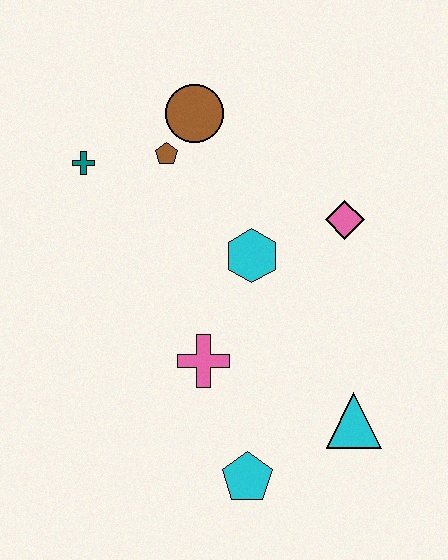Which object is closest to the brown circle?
The brown pentagon is closest to the brown circle.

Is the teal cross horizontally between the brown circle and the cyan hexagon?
No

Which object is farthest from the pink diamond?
The cyan pentagon is farthest from the pink diamond.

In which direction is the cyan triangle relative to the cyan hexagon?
The cyan triangle is below the cyan hexagon.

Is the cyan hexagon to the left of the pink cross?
No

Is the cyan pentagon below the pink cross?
Yes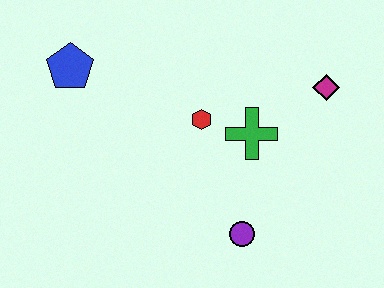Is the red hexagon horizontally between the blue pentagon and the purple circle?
Yes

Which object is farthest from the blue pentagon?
The magenta diamond is farthest from the blue pentagon.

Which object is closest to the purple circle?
The green cross is closest to the purple circle.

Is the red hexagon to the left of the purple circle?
Yes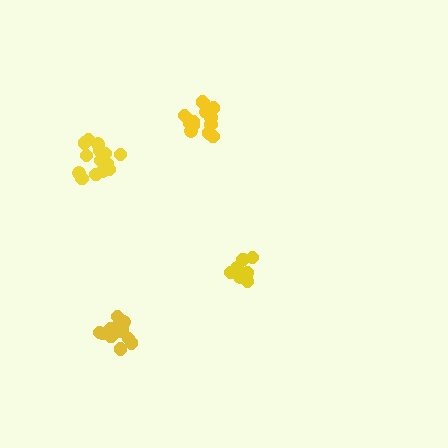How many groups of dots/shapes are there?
There are 4 groups.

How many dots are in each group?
Group 1: 16 dots, Group 2: 15 dots, Group 3: 10 dots, Group 4: 13 dots (54 total).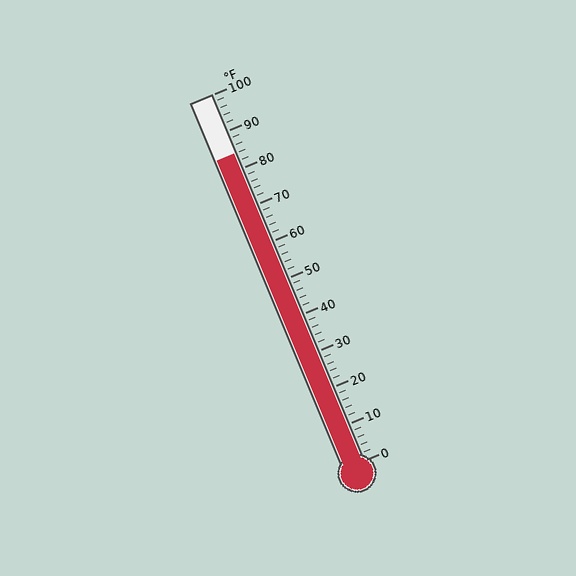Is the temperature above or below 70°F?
The temperature is above 70°F.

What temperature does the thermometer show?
The thermometer shows approximately 84°F.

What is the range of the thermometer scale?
The thermometer scale ranges from 0°F to 100°F.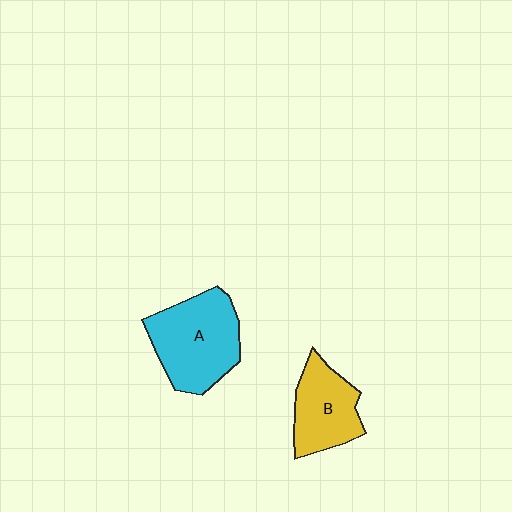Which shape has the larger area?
Shape A (cyan).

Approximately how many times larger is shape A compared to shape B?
Approximately 1.4 times.